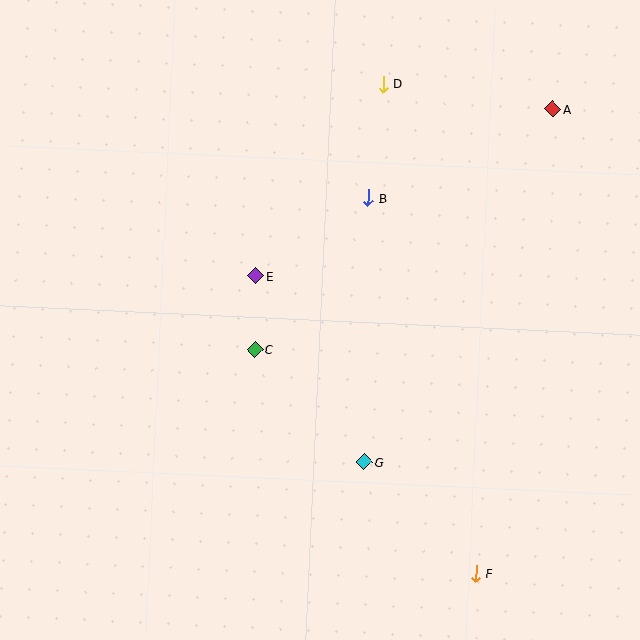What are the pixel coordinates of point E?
Point E is at (256, 276).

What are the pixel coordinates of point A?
Point A is at (552, 109).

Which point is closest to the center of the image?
Point C at (255, 349) is closest to the center.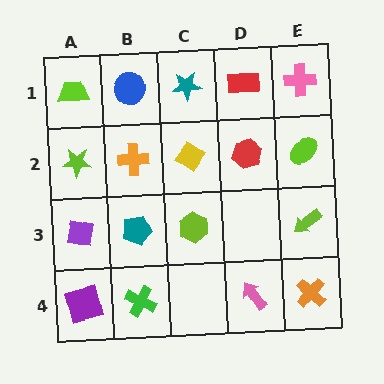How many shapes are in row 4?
4 shapes.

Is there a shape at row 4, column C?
No, that cell is empty.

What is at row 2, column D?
A red hexagon.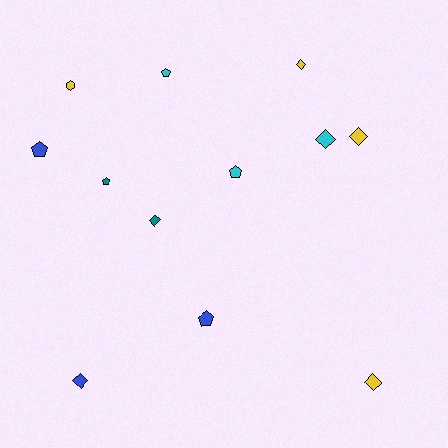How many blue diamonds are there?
There is 1 blue diamond.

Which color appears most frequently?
Yellow, with 4 objects.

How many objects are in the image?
There are 12 objects.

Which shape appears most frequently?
Diamond, with 6 objects.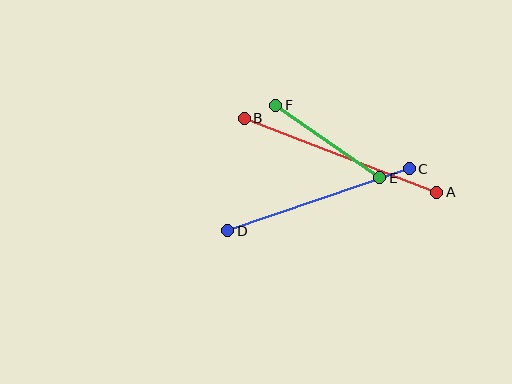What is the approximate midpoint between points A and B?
The midpoint is at approximately (340, 155) pixels.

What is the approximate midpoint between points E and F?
The midpoint is at approximately (328, 141) pixels.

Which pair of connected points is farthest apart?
Points A and B are farthest apart.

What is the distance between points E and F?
The distance is approximately 127 pixels.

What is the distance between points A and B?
The distance is approximately 206 pixels.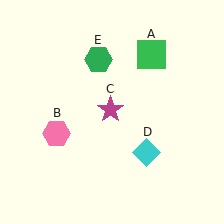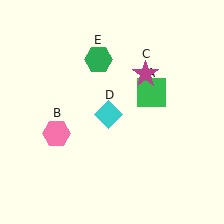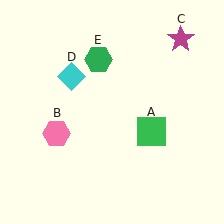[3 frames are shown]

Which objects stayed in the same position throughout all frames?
Pink hexagon (object B) and green hexagon (object E) remained stationary.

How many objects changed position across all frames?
3 objects changed position: green square (object A), magenta star (object C), cyan diamond (object D).